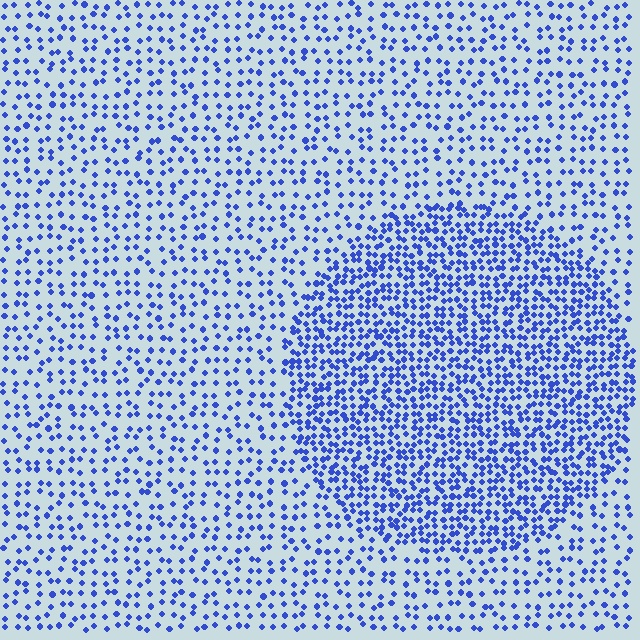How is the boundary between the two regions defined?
The boundary is defined by a change in element density (approximately 2.1x ratio). All elements are the same color, size, and shape.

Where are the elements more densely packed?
The elements are more densely packed inside the circle boundary.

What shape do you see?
I see a circle.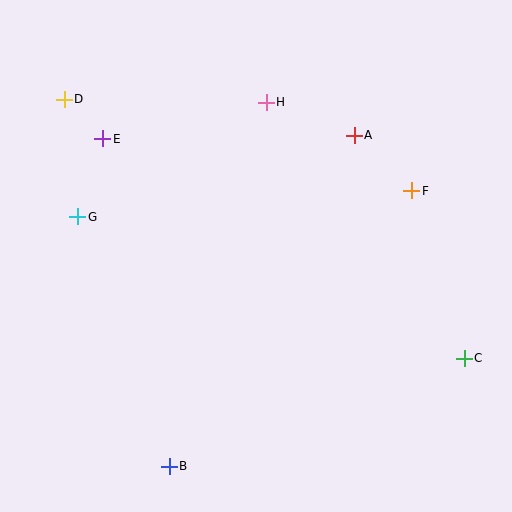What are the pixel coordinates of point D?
Point D is at (64, 99).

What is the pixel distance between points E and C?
The distance between E and C is 423 pixels.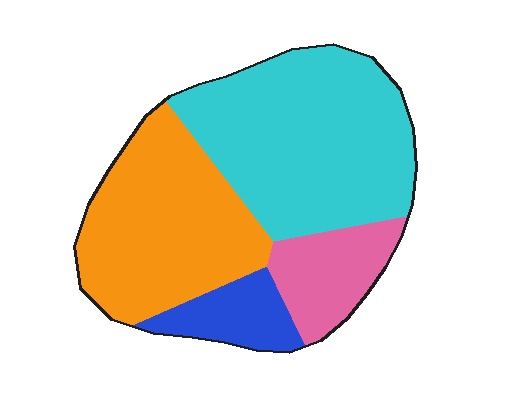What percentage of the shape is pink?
Pink covers around 15% of the shape.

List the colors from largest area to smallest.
From largest to smallest: cyan, orange, pink, blue.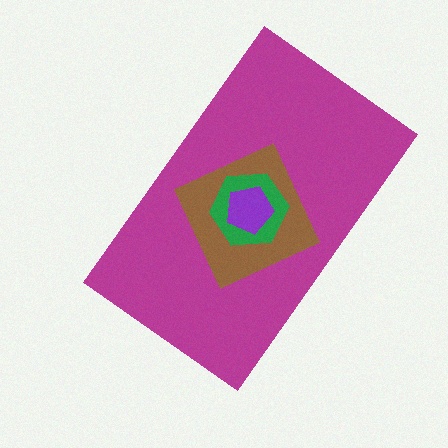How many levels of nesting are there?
4.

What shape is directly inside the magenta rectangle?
The brown diamond.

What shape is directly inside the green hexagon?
The purple pentagon.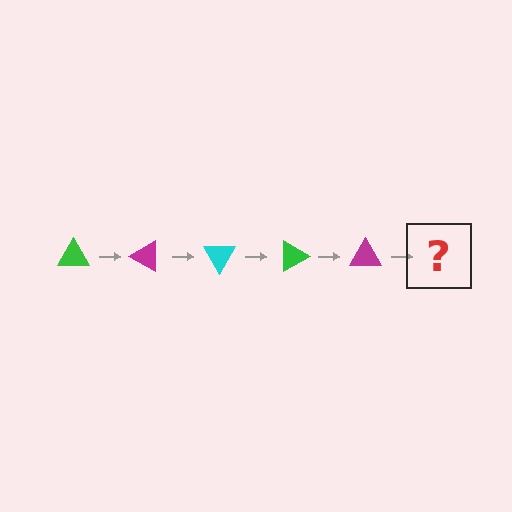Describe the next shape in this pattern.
It should be a cyan triangle, rotated 150 degrees from the start.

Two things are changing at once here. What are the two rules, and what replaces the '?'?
The two rules are that it rotates 30 degrees each step and the color cycles through green, magenta, and cyan. The '?' should be a cyan triangle, rotated 150 degrees from the start.